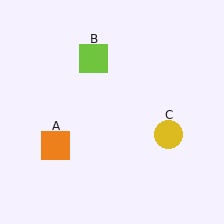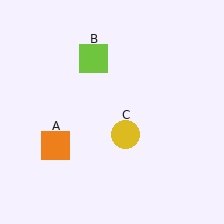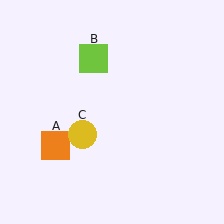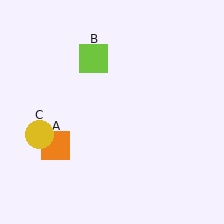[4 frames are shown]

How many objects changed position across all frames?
1 object changed position: yellow circle (object C).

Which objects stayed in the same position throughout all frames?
Orange square (object A) and lime square (object B) remained stationary.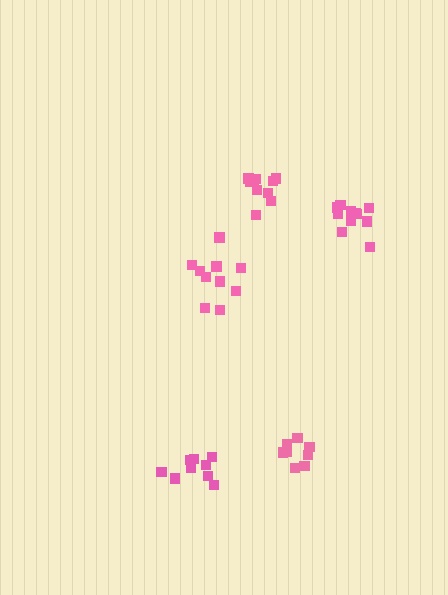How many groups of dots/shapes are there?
There are 5 groups.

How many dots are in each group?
Group 1: 10 dots, Group 2: 9 dots, Group 3: 11 dots, Group 4: 10 dots, Group 5: 8 dots (48 total).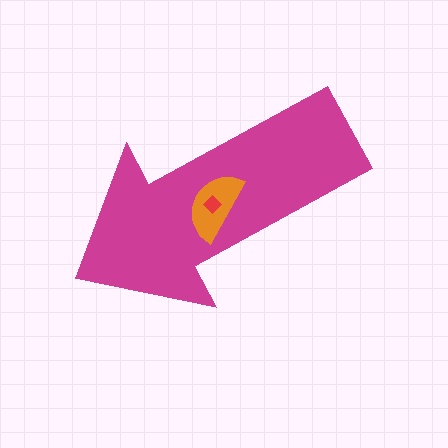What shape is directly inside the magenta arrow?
The orange semicircle.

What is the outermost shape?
The magenta arrow.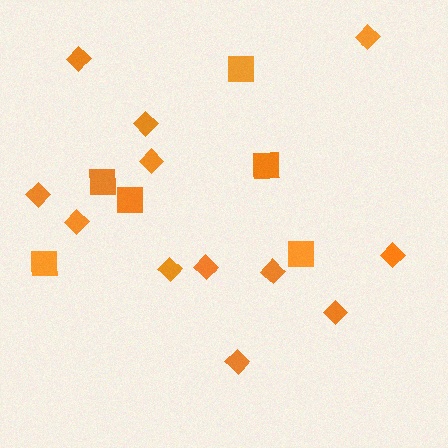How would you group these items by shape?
There are 2 groups: one group of squares (6) and one group of diamonds (12).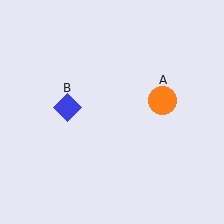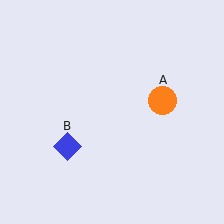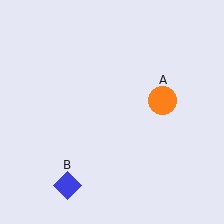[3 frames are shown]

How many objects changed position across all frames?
1 object changed position: blue diamond (object B).